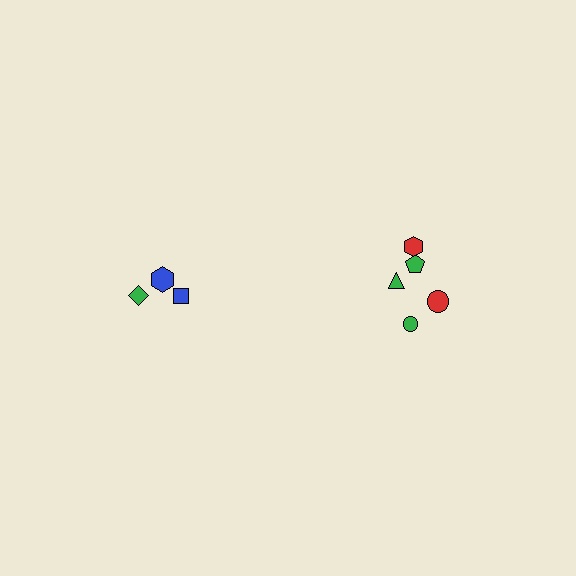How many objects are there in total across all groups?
There are 8 objects.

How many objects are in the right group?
There are 5 objects.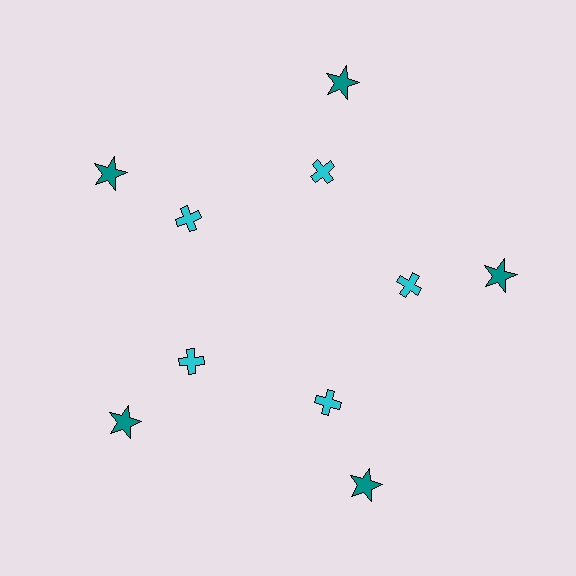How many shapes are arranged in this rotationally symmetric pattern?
There are 10 shapes, arranged in 5 groups of 2.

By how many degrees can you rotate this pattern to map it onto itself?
The pattern maps onto itself every 72 degrees of rotation.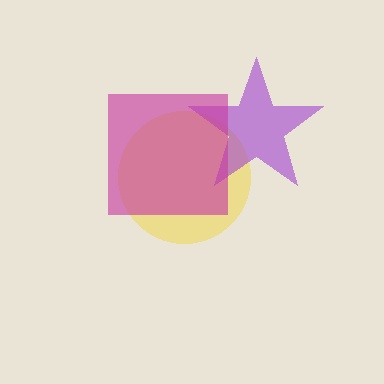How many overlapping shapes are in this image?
There are 3 overlapping shapes in the image.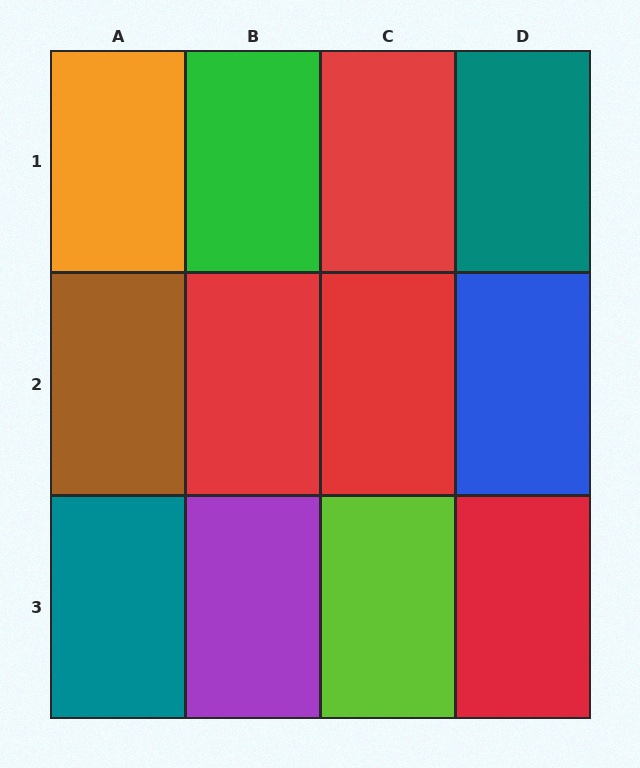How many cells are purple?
1 cell is purple.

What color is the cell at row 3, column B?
Purple.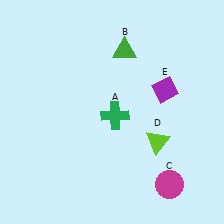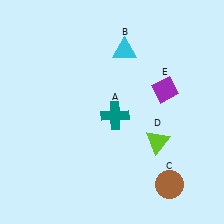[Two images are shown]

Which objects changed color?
A changed from green to teal. B changed from green to cyan. C changed from magenta to brown.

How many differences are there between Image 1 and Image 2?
There are 3 differences between the two images.